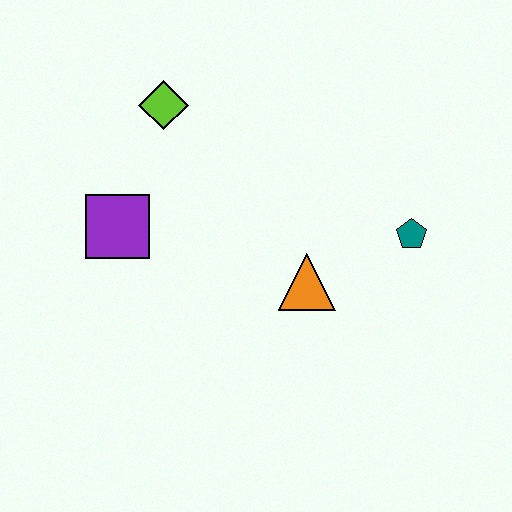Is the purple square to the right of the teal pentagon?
No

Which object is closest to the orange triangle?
The teal pentagon is closest to the orange triangle.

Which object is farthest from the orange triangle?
The lime diamond is farthest from the orange triangle.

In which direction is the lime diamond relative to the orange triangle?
The lime diamond is above the orange triangle.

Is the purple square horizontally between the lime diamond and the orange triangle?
No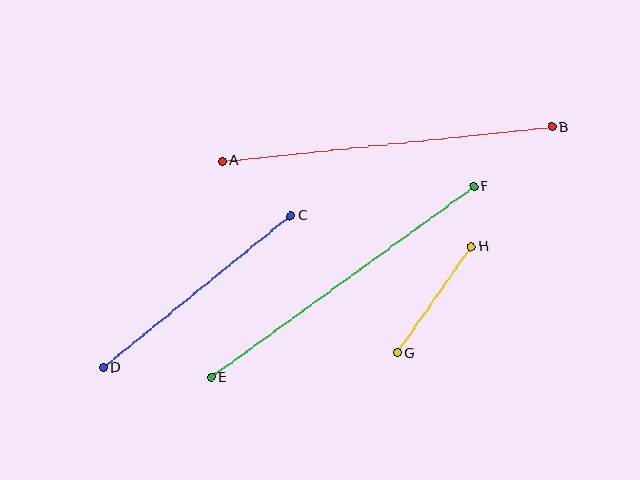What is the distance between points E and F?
The distance is approximately 325 pixels.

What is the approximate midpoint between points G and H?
The midpoint is at approximately (434, 300) pixels.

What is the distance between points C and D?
The distance is approximately 241 pixels.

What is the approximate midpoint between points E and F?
The midpoint is at approximately (342, 282) pixels.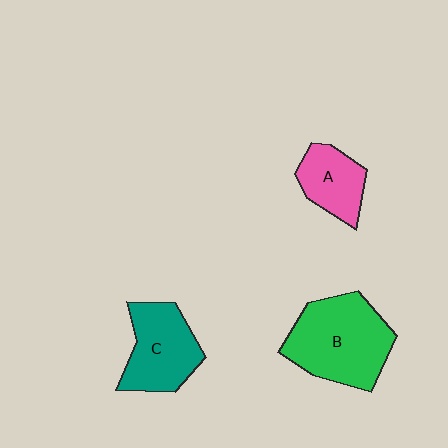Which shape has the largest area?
Shape B (green).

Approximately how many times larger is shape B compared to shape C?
Approximately 1.4 times.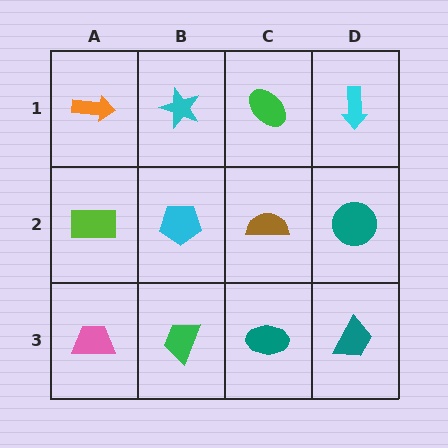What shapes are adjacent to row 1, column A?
A lime rectangle (row 2, column A), a cyan star (row 1, column B).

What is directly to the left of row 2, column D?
A brown semicircle.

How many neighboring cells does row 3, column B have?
3.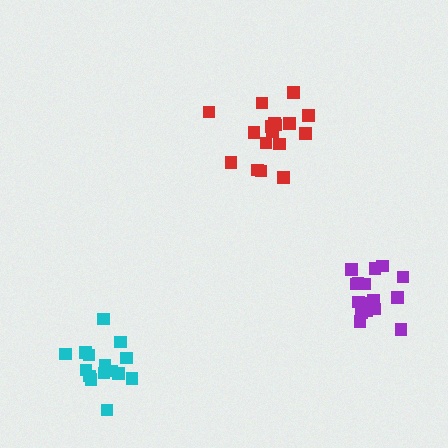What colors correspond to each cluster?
The clusters are colored: red, purple, cyan.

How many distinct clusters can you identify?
There are 3 distinct clusters.